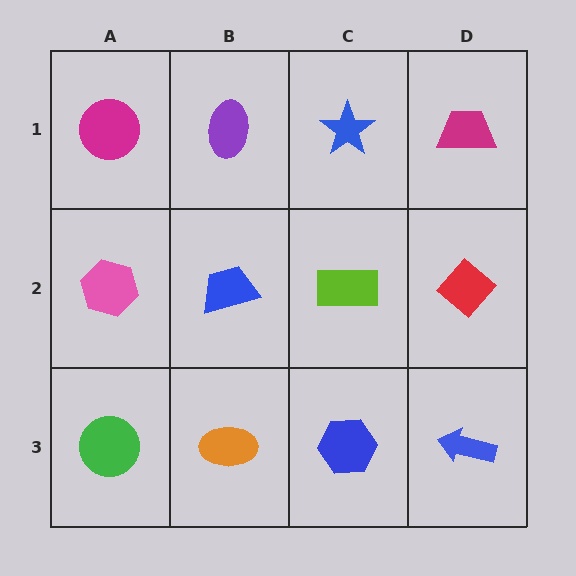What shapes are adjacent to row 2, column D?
A magenta trapezoid (row 1, column D), a blue arrow (row 3, column D), a lime rectangle (row 2, column C).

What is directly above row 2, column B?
A purple ellipse.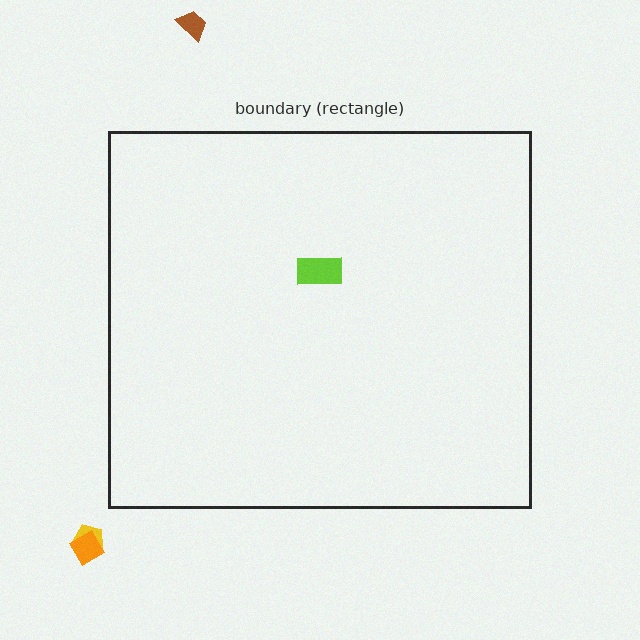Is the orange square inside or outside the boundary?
Outside.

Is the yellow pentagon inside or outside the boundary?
Outside.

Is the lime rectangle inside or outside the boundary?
Inside.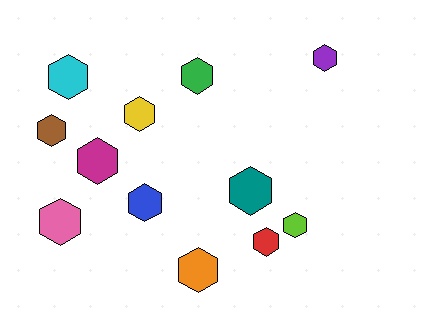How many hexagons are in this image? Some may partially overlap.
There are 12 hexagons.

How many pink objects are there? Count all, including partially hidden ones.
There is 1 pink object.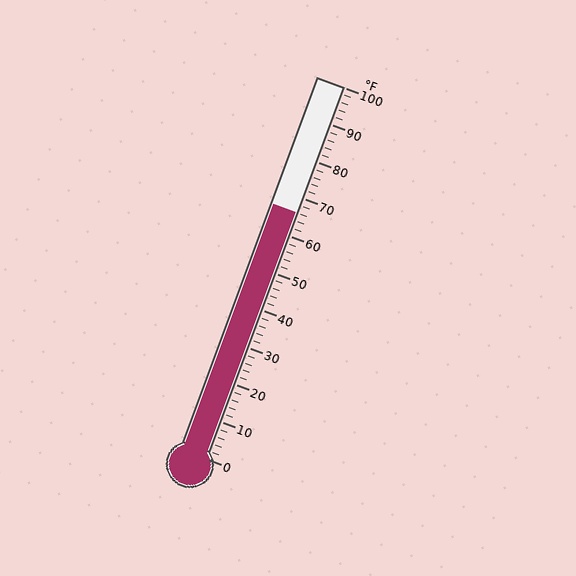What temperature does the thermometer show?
The thermometer shows approximately 66°F.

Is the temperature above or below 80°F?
The temperature is below 80°F.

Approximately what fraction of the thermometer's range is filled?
The thermometer is filled to approximately 65% of its range.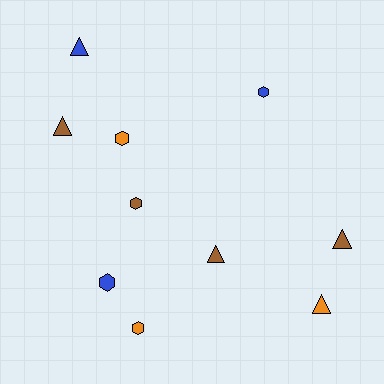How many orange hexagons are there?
There are 2 orange hexagons.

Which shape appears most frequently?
Hexagon, with 5 objects.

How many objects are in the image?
There are 10 objects.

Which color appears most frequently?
Brown, with 4 objects.